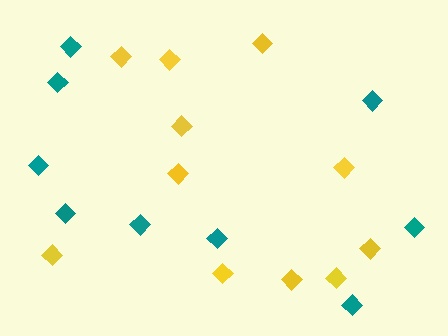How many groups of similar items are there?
There are 2 groups: one group of teal diamonds (9) and one group of yellow diamonds (11).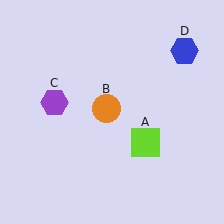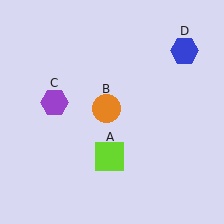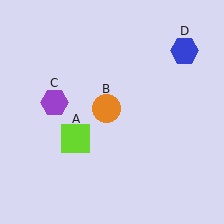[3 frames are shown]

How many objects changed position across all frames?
1 object changed position: lime square (object A).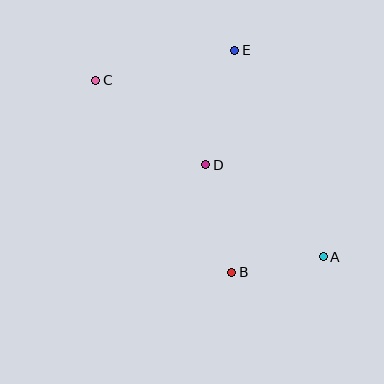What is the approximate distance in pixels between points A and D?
The distance between A and D is approximately 149 pixels.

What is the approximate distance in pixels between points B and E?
The distance between B and E is approximately 222 pixels.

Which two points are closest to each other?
Points A and B are closest to each other.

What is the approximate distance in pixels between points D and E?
The distance between D and E is approximately 118 pixels.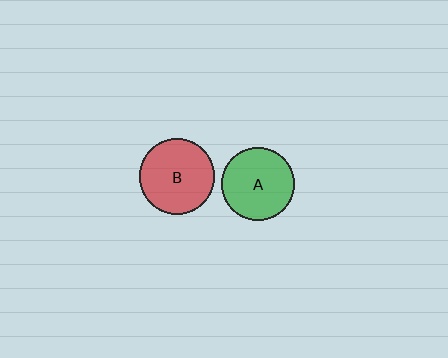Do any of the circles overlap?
No, none of the circles overlap.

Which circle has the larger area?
Circle B (red).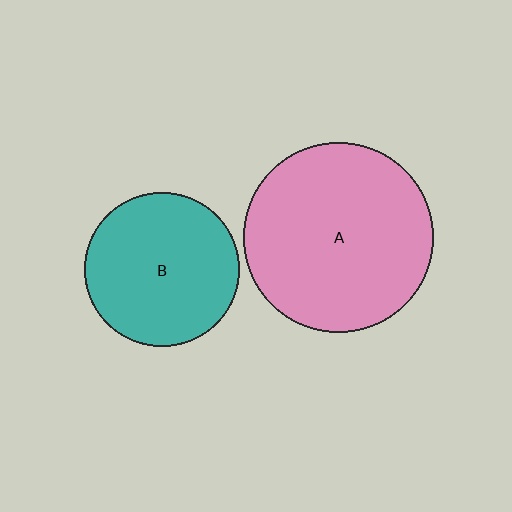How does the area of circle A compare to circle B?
Approximately 1.5 times.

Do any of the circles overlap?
No, none of the circles overlap.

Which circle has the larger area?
Circle A (pink).